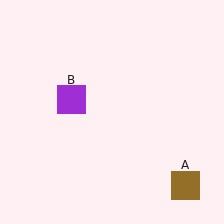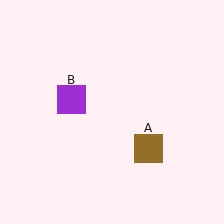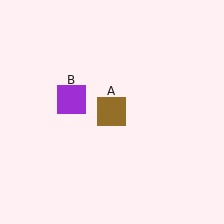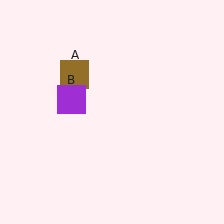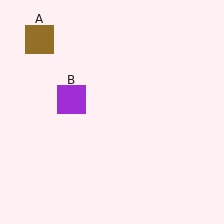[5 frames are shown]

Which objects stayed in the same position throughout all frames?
Purple square (object B) remained stationary.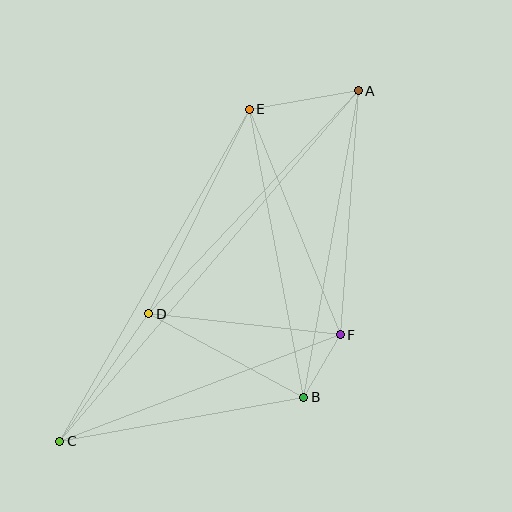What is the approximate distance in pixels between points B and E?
The distance between B and E is approximately 293 pixels.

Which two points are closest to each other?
Points B and F are closest to each other.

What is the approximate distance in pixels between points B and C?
The distance between B and C is approximately 248 pixels.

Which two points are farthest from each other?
Points A and C are farthest from each other.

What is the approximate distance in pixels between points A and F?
The distance between A and F is approximately 245 pixels.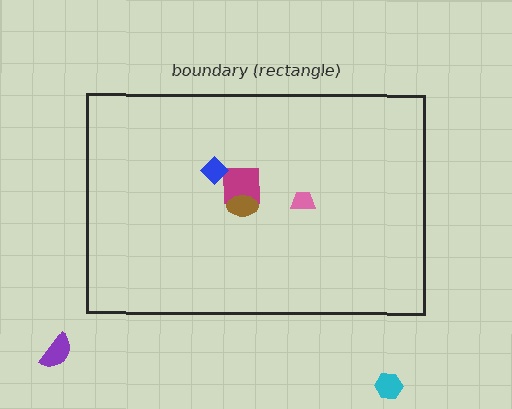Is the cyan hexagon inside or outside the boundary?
Outside.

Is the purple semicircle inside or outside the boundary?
Outside.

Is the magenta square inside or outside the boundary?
Inside.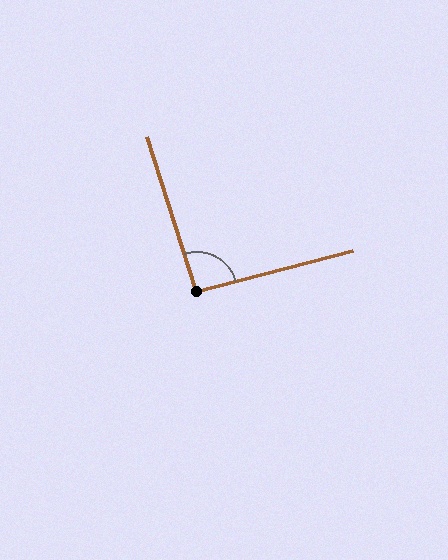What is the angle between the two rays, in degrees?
Approximately 93 degrees.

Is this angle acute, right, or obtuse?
It is approximately a right angle.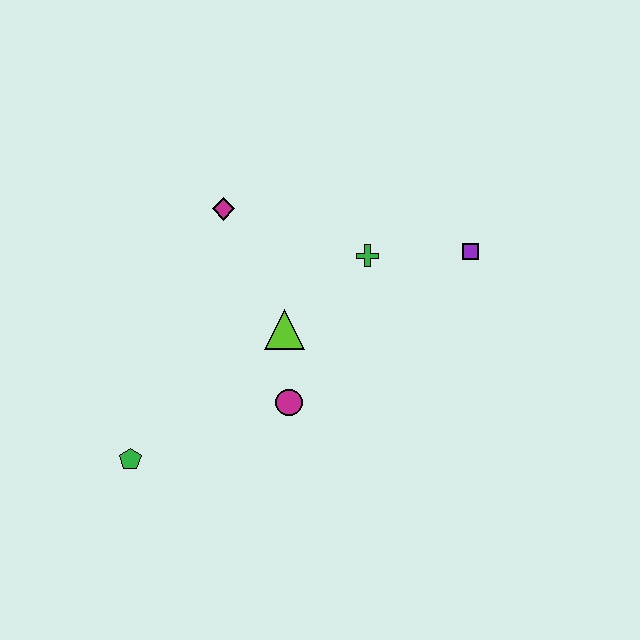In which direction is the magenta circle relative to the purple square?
The magenta circle is to the left of the purple square.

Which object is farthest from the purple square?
The green pentagon is farthest from the purple square.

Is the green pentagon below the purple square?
Yes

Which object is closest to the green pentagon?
The magenta circle is closest to the green pentagon.